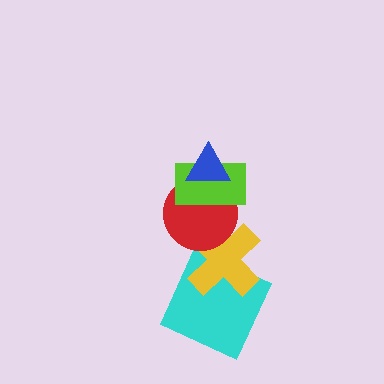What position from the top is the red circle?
The red circle is 3rd from the top.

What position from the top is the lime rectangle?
The lime rectangle is 2nd from the top.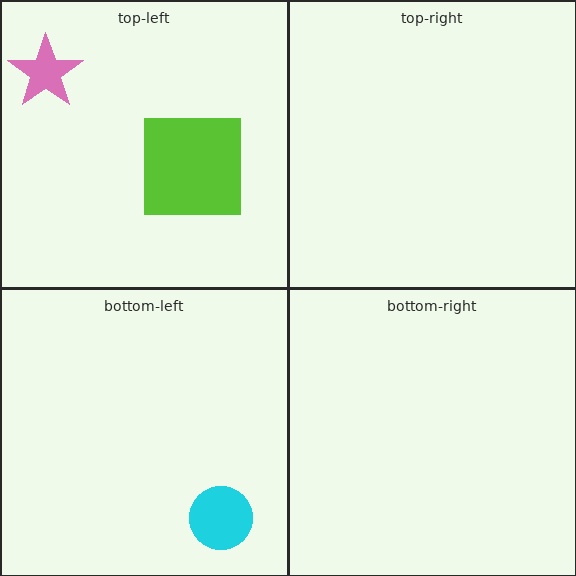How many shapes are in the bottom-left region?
1.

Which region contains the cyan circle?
The bottom-left region.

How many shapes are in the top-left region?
2.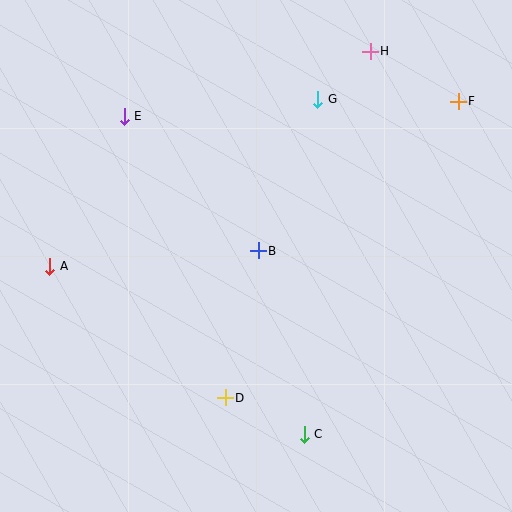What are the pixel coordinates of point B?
Point B is at (258, 251).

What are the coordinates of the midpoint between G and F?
The midpoint between G and F is at (388, 100).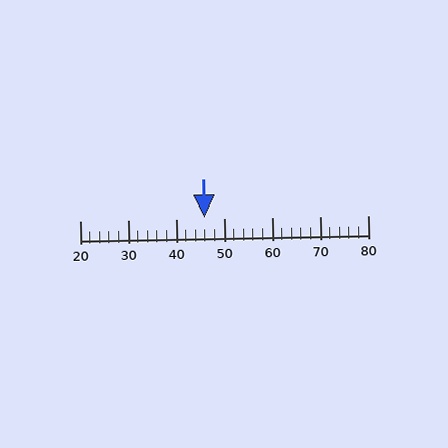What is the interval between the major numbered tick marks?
The major tick marks are spaced 10 units apart.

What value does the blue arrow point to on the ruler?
The blue arrow points to approximately 46.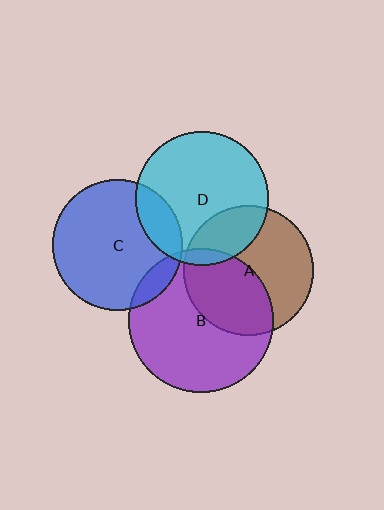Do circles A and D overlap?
Yes.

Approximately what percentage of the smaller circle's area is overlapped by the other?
Approximately 25%.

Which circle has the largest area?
Circle B (purple).